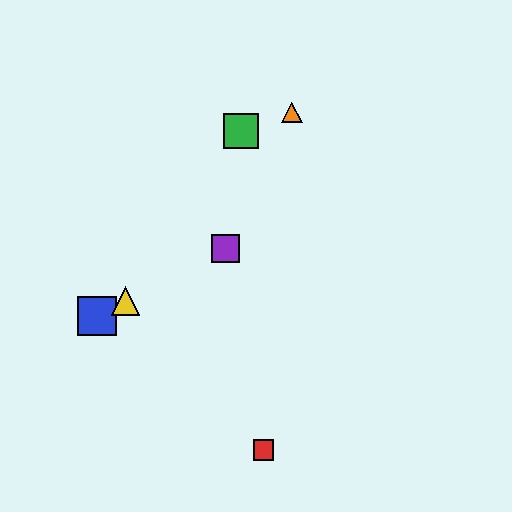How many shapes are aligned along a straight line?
3 shapes (the blue square, the yellow triangle, the purple square) are aligned along a straight line.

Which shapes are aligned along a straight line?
The blue square, the yellow triangle, the purple square are aligned along a straight line.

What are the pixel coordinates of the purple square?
The purple square is at (226, 249).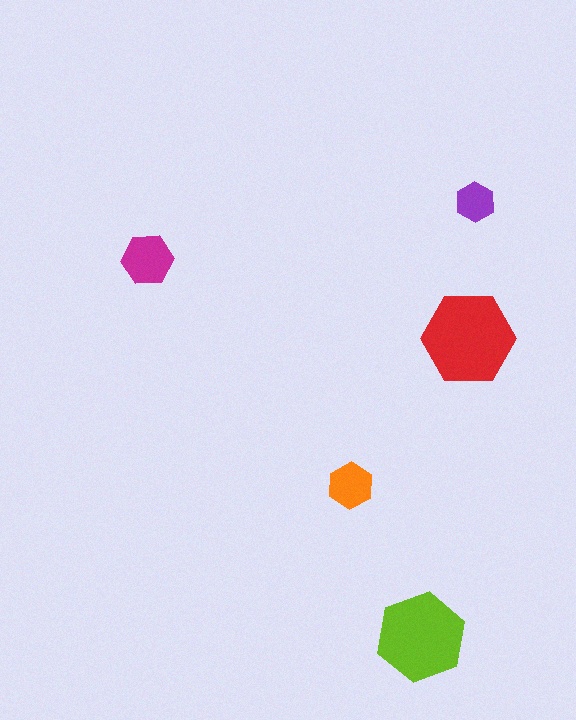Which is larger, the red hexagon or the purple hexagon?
The red one.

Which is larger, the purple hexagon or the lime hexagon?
The lime one.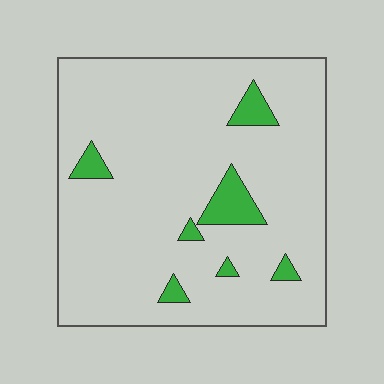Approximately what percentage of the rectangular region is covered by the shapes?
Approximately 10%.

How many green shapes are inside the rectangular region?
7.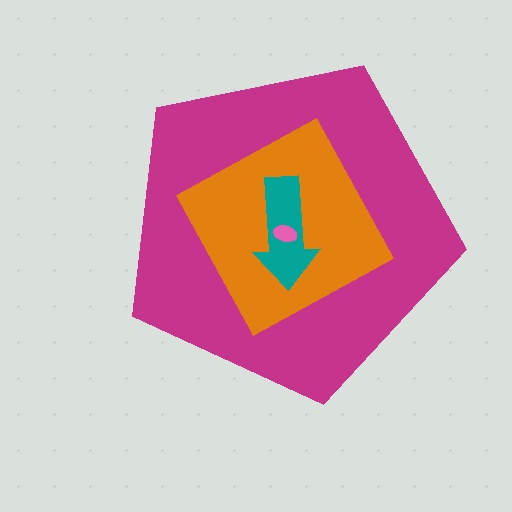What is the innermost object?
The pink ellipse.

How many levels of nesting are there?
4.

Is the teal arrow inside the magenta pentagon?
Yes.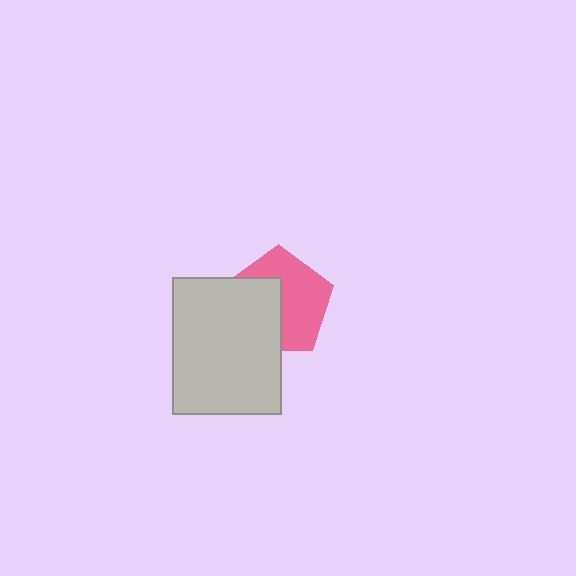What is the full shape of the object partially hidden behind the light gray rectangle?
The partially hidden object is a pink pentagon.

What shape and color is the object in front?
The object in front is a light gray rectangle.